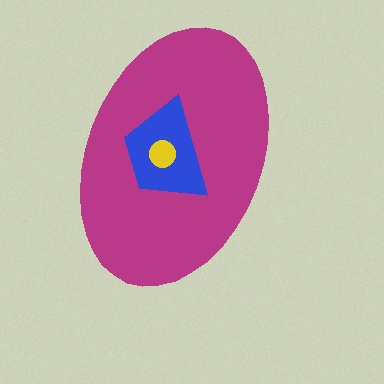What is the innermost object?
The yellow circle.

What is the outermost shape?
The magenta ellipse.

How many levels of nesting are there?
3.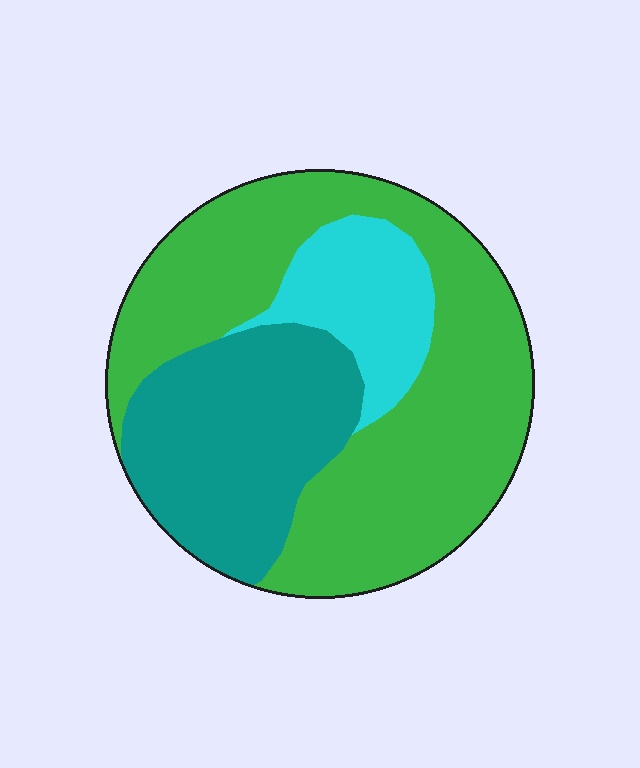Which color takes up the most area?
Green, at roughly 55%.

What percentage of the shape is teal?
Teal covers around 30% of the shape.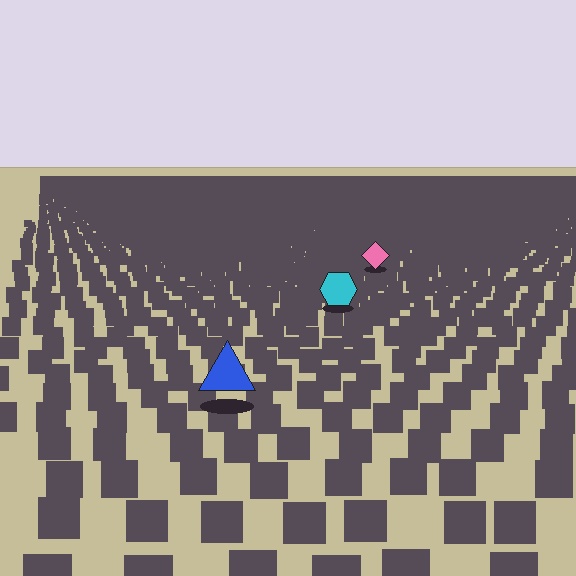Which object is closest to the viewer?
The blue triangle is closest. The texture marks near it are larger and more spread out.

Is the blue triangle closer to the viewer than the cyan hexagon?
Yes. The blue triangle is closer — you can tell from the texture gradient: the ground texture is coarser near it.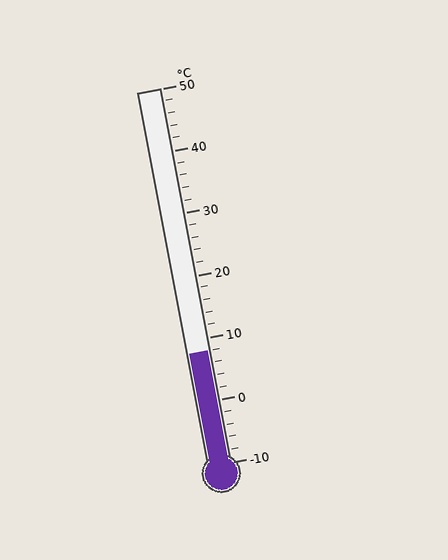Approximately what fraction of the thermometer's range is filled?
The thermometer is filled to approximately 30% of its range.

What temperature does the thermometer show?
The thermometer shows approximately 8°C.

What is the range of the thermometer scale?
The thermometer scale ranges from -10°C to 50°C.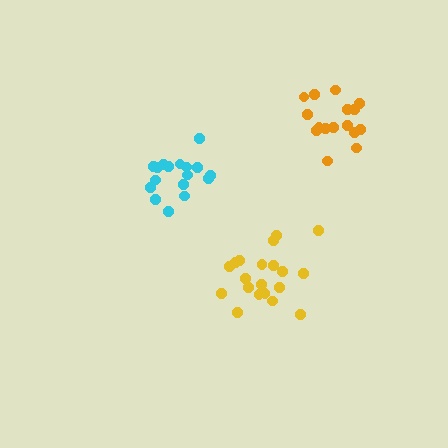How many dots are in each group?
Group 1: 20 dots, Group 2: 17 dots, Group 3: 16 dots (53 total).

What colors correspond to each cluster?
The clusters are colored: yellow, cyan, orange.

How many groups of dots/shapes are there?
There are 3 groups.